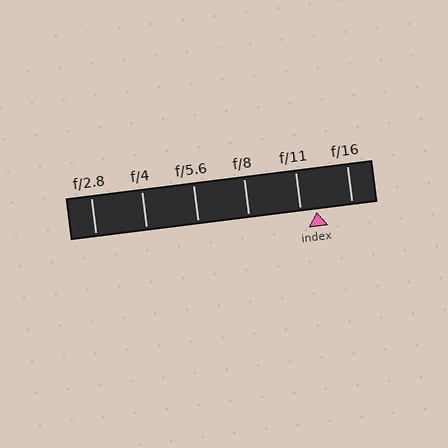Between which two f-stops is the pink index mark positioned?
The index mark is between f/11 and f/16.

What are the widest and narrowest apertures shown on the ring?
The widest aperture shown is f/2.8 and the narrowest is f/16.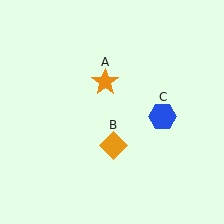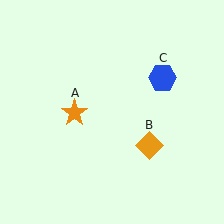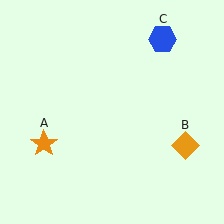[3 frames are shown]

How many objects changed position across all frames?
3 objects changed position: orange star (object A), orange diamond (object B), blue hexagon (object C).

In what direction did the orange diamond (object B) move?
The orange diamond (object B) moved right.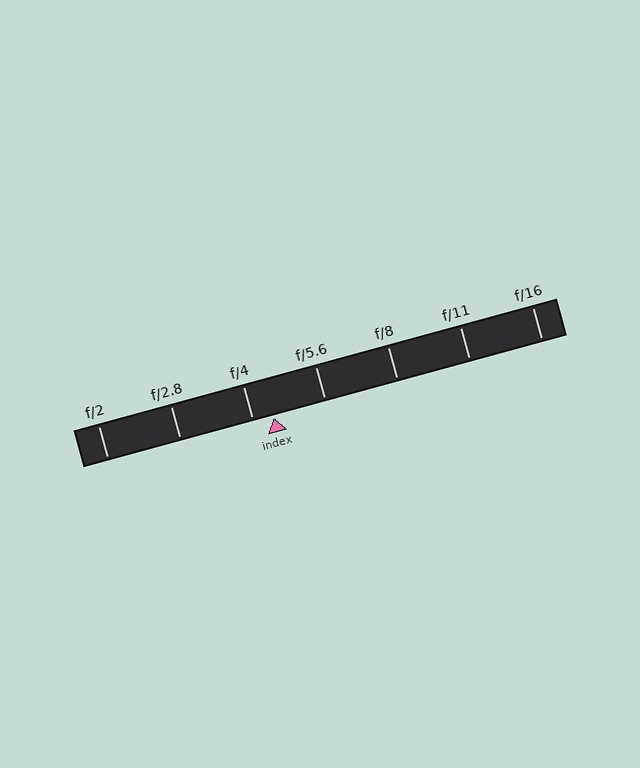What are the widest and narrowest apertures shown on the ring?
The widest aperture shown is f/2 and the narrowest is f/16.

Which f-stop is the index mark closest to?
The index mark is closest to f/4.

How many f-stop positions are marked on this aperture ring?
There are 7 f-stop positions marked.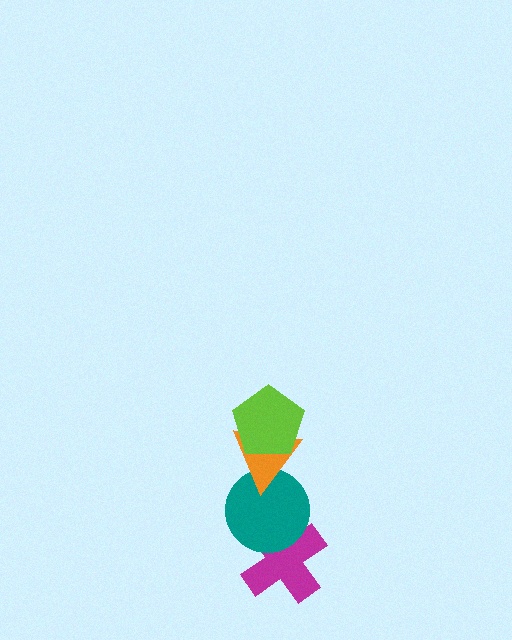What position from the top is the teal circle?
The teal circle is 3rd from the top.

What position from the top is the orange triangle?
The orange triangle is 2nd from the top.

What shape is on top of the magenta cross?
The teal circle is on top of the magenta cross.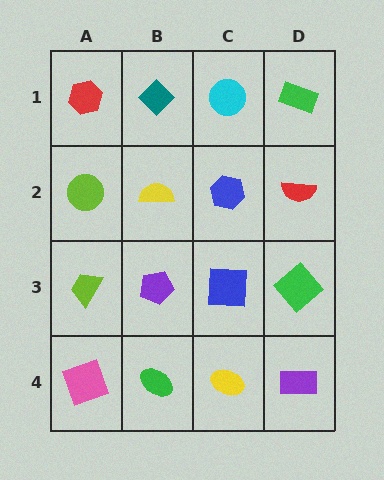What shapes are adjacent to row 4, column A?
A lime trapezoid (row 3, column A), a green ellipse (row 4, column B).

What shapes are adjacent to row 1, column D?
A red semicircle (row 2, column D), a cyan circle (row 1, column C).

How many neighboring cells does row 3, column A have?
3.